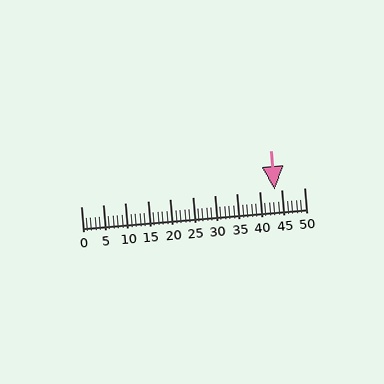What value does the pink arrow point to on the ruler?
The pink arrow points to approximately 43.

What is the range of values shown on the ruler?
The ruler shows values from 0 to 50.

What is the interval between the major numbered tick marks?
The major tick marks are spaced 5 units apart.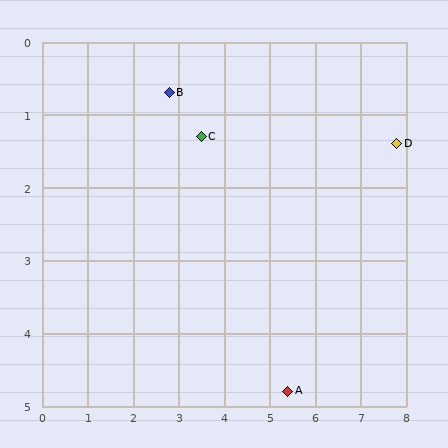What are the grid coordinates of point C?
Point C is at approximately (3.5, 1.3).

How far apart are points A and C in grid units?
Points A and C are about 4.0 grid units apart.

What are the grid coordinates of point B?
Point B is at approximately (2.8, 0.7).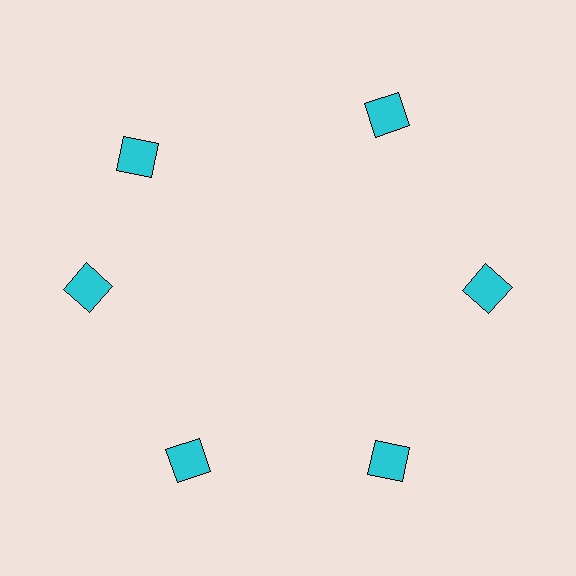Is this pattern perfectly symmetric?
No. The 6 cyan squares are arranged in a ring, but one element near the 11 o'clock position is rotated out of alignment along the ring, breaking the 6-fold rotational symmetry.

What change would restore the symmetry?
The symmetry would be restored by rotating it back into even spacing with its neighbors so that all 6 squares sit at equal angles and equal distance from the center.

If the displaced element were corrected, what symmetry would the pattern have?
It would have 6-fold rotational symmetry — the pattern would map onto itself every 60 degrees.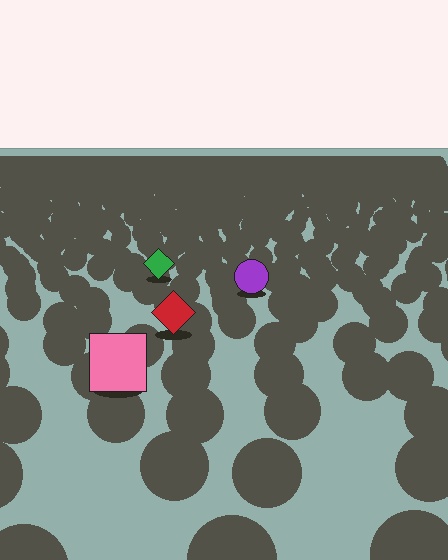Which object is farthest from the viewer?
The green diamond is farthest from the viewer. It appears smaller and the ground texture around it is denser.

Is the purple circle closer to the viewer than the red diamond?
No. The red diamond is closer — you can tell from the texture gradient: the ground texture is coarser near it.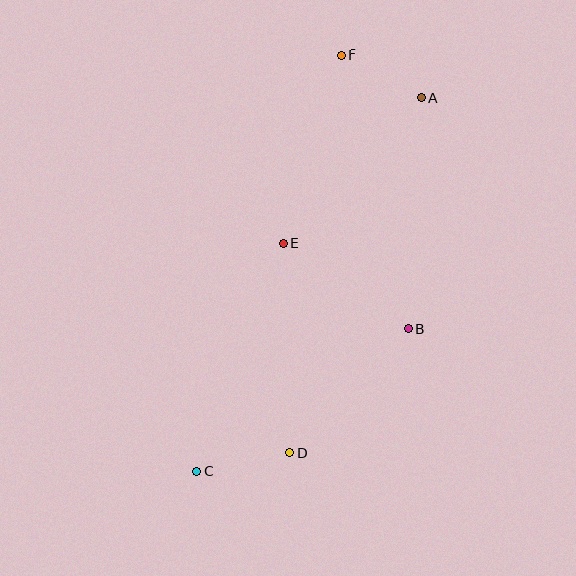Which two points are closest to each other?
Points A and F are closest to each other.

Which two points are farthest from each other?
Points C and F are farthest from each other.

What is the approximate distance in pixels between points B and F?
The distance between B and F is approximately 282 pixels.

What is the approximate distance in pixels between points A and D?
The distance between A and D is approximately 378 pixels.